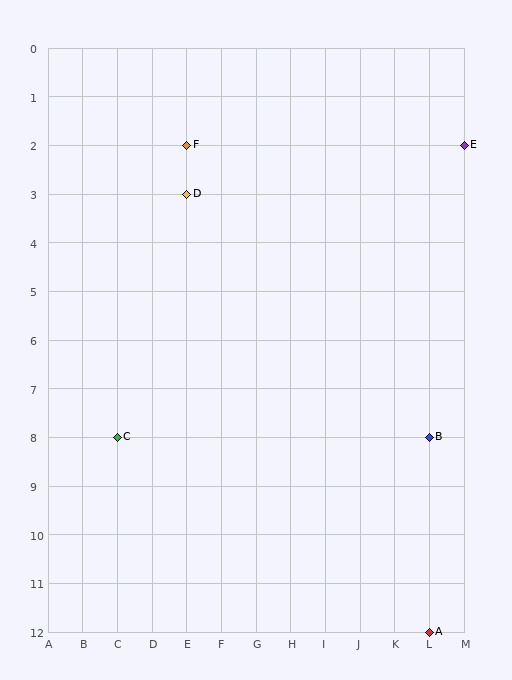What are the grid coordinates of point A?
Point A is at grid coordinates (L, 12).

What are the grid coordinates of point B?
Point B is at grid coordinates (L, 8).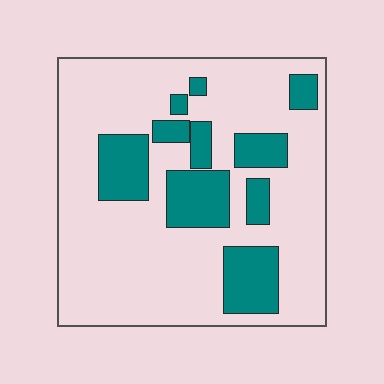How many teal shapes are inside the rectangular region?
10.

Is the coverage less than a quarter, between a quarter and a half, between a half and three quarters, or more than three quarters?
Less than a quarter.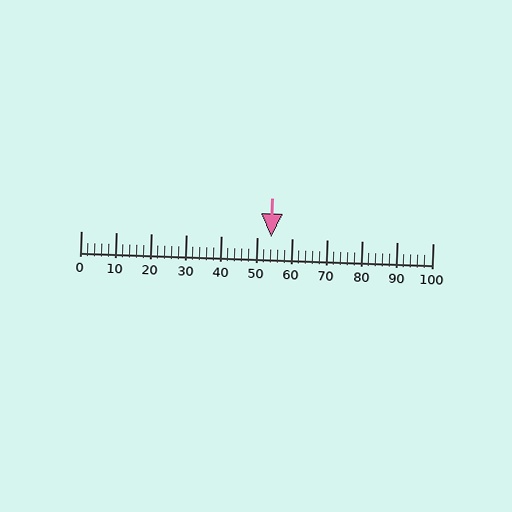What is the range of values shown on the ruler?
The ruler shows values from 0 to 100.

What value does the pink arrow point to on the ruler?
The pink arrow points to approximately 54.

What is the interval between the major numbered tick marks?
The major tick marks are spaced 10 units apart.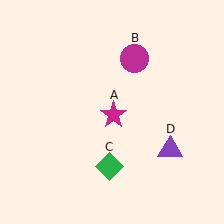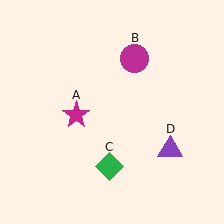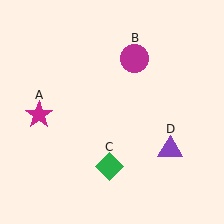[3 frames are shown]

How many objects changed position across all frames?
1 object changed position: magenta star (object A).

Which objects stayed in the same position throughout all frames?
Magenta circle (object B) and green diamond (object C) and purple triangle (object D) remained stationary.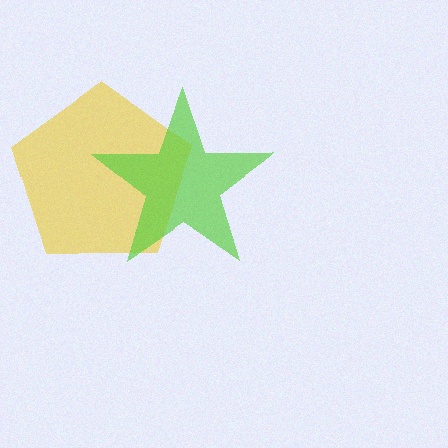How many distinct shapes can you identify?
There are 2 distinct shapes: a yellow pentagon, a lime star.